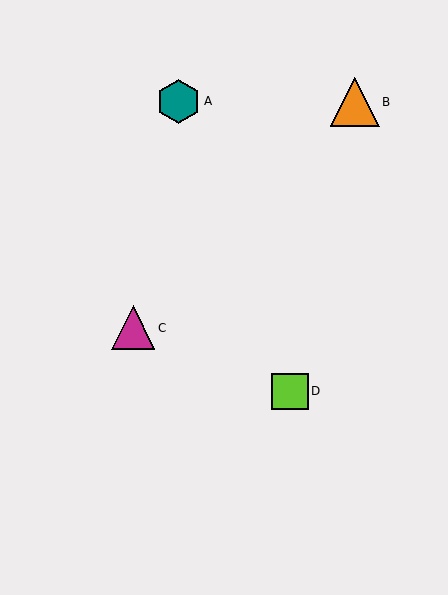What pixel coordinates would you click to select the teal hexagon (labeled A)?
Click at (179, 101) to select the teal hexagon A.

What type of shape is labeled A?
Shape A is a teal hexagon.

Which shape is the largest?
The orange triangle (labeled B) is the largest.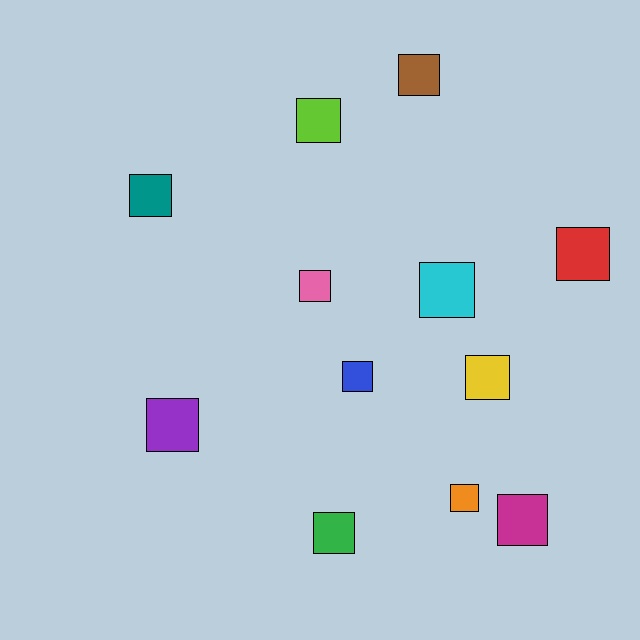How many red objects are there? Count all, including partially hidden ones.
There is 1 red object.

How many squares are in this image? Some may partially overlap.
There are 12 squares.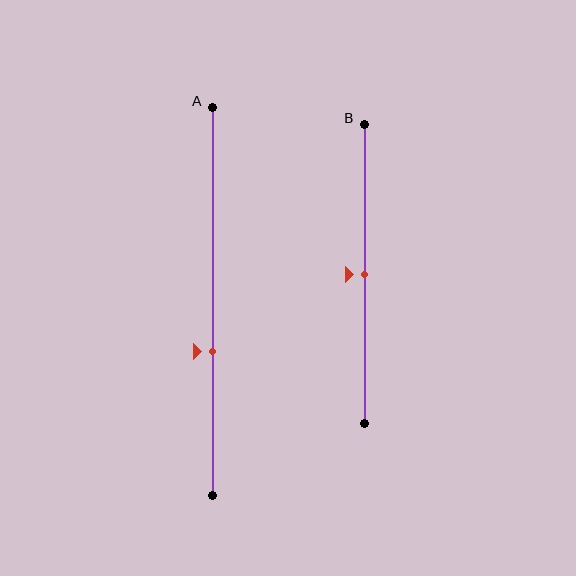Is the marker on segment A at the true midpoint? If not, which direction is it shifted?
No, the marker on segment A is shifted downward by about 13% of the segment length.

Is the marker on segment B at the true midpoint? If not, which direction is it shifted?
Yes, the marker on segment B is at the true midpoint.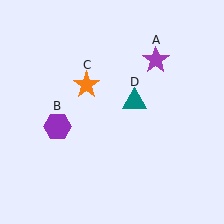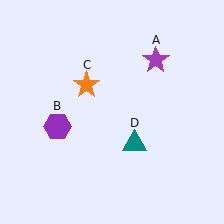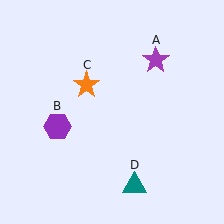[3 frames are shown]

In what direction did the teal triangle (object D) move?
The teal triangle (object D) moved down.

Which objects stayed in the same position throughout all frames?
Purple star (object A) and purple hexagon (object B) and orange star (object C) remained stationary.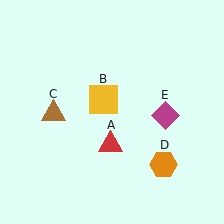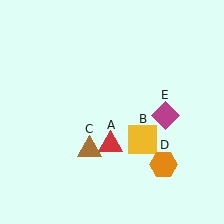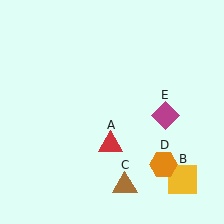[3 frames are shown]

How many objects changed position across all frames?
2 objects changed position: yellow square (object B), brown triangle (object C).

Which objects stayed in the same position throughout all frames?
Red triangle (object A) and orange hexagon (object D) and magenta diamond (object E) remained stationary.